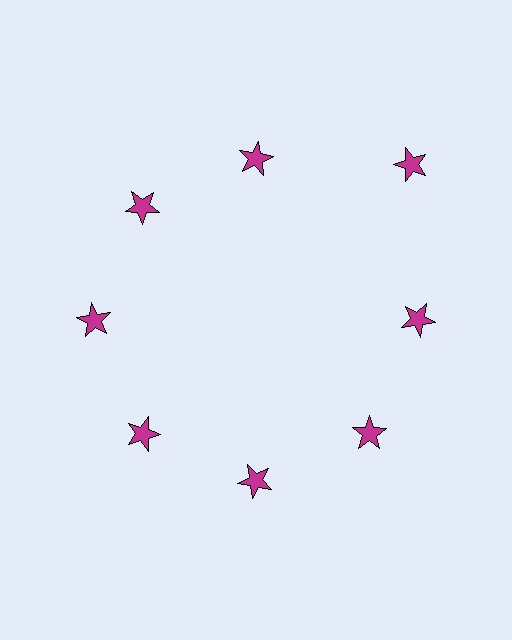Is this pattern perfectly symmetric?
No. The 8 magenta stars are arranged in a ring, but one element near the 2 o'clock position is pushed outward from the center, breaking the 8-fold rotational symmetry.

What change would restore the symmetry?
The symmetry would be restored by moving it inward, back onto the ring so that all 8 stars sit at equal angles and equal distance from the center.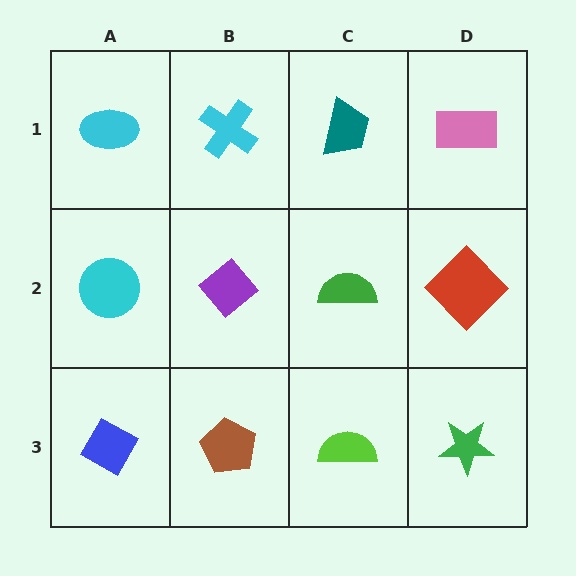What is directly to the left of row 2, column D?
A green semicircle.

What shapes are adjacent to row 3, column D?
A red diamond (row 2, column D), a lime semicircle (row 3, column C).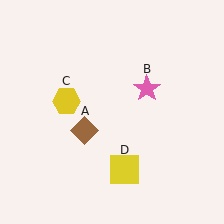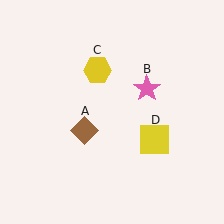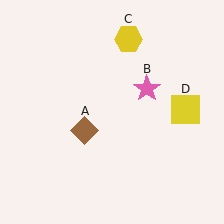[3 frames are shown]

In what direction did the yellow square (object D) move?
The yellow square (object D) moved up and to the right.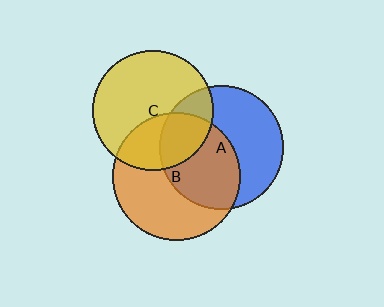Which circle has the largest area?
Circle B (orange).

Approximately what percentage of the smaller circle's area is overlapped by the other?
Approximately 25%.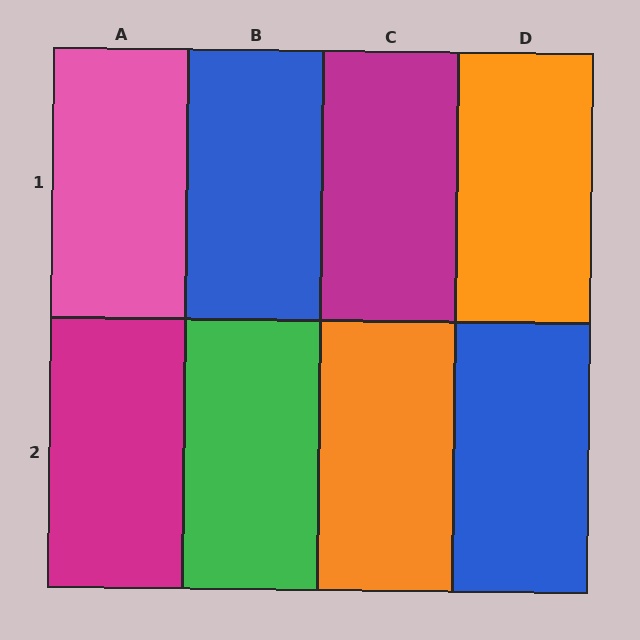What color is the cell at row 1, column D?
Orange.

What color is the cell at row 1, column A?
Pink.